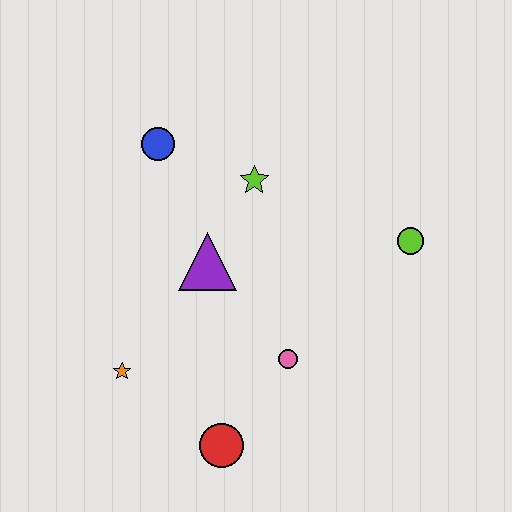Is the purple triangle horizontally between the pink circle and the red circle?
No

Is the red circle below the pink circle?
Yes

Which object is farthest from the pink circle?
The blue circle is farthest from the pink circle.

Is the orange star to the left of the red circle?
Yes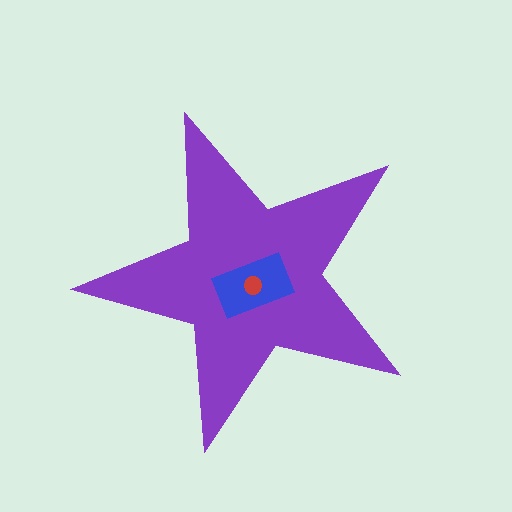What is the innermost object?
The red circle.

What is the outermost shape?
The purple star.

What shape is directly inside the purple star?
The blue rectangle.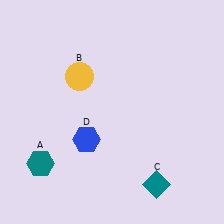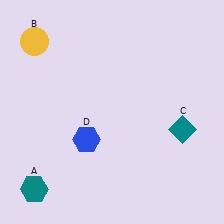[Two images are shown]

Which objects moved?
The objects that moved are: the teal hexagon (A), the yellow circle (B), the teal diamond (C).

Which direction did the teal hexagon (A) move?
The teal hexagon (A) moved down.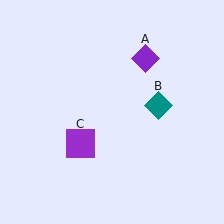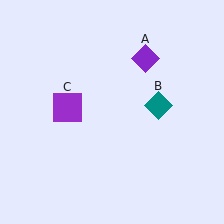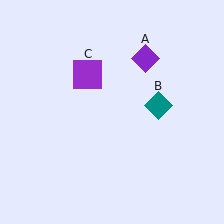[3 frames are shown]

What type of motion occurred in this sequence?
The purple square (object C) rotated clockwise around the center of the scene.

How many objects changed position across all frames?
1 object changed position: purple square (object C).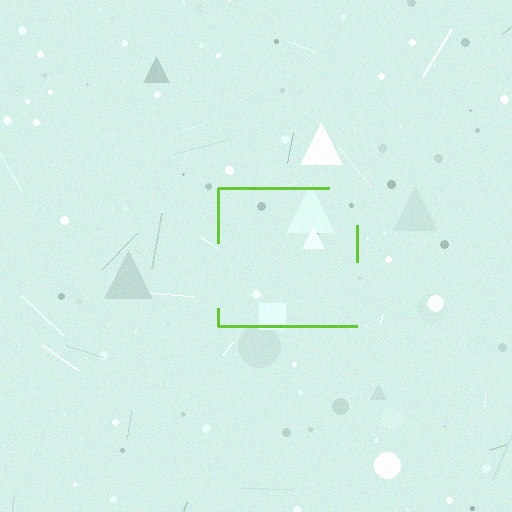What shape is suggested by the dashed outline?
The dashed outline suggests a square.